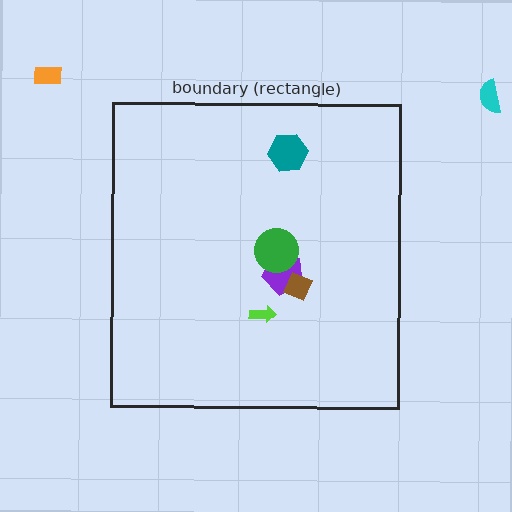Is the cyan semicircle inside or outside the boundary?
Outside.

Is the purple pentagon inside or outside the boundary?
Inside.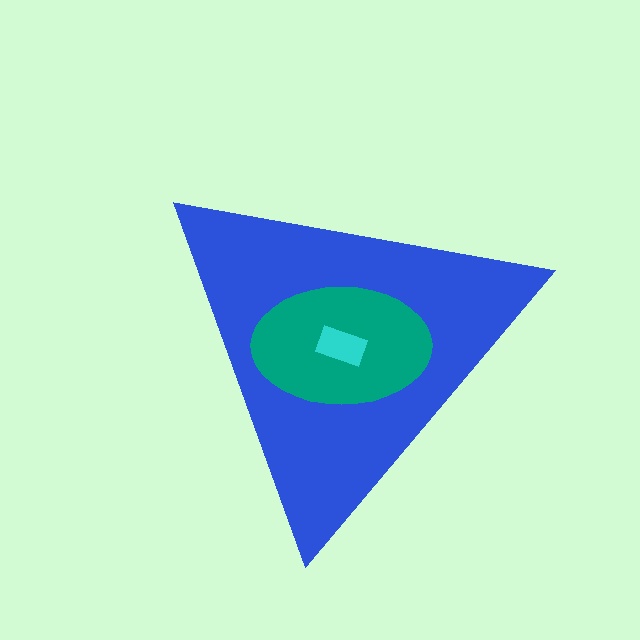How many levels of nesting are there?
3.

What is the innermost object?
The cyan rectangle.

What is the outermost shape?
The blue triangle.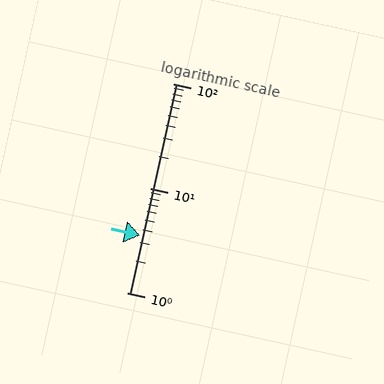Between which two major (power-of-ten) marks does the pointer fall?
The pointer is between 1 and 10.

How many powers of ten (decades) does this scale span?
The scale spans 2 decades, from 1 to 100.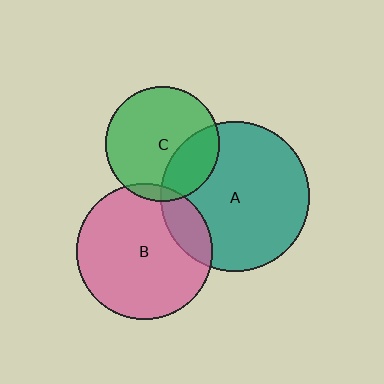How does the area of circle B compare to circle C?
Approximately 1.4 times.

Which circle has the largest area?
Circle A (teal).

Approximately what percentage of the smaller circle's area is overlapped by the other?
Approximately 5%.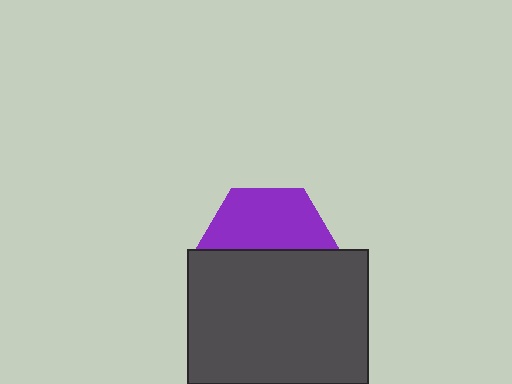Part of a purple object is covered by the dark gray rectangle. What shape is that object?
It is a hexagon.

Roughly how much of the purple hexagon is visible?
About half of it is visible (roughly 48%).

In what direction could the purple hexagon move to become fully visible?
The purple hexagon could move up. That would shift it out from behind the dark gray rectangle entirely.